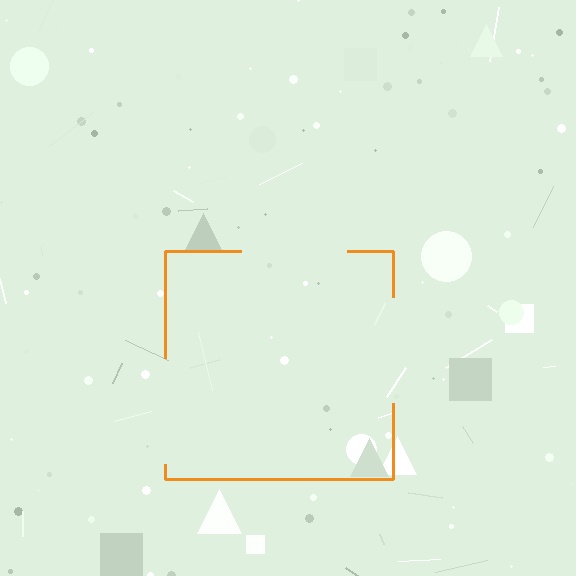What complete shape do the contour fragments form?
The contour fragments form a square.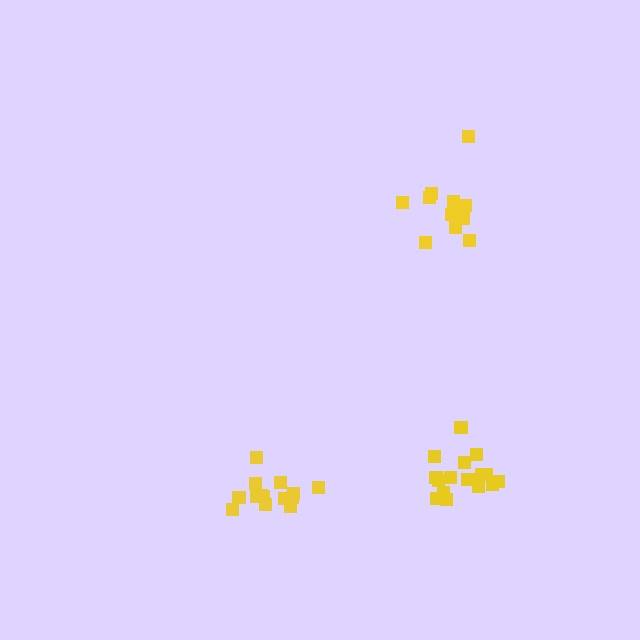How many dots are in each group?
Group 1: 16 dots, Group 2: 12 dots, Group 3: 14 dots (42 total).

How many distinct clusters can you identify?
There are 3 distinct clusters.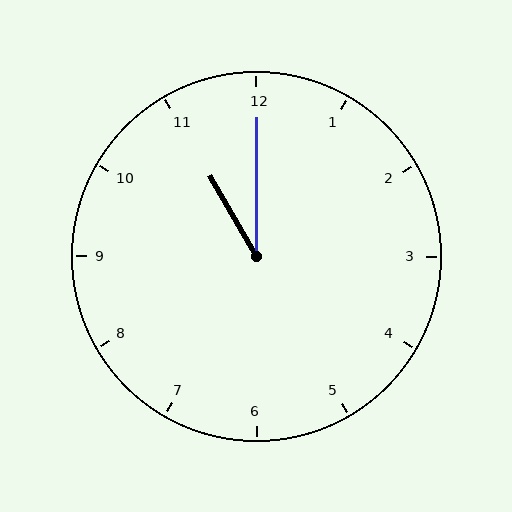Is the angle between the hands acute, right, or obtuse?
It is acute.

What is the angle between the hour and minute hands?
Approximately 30 degrees.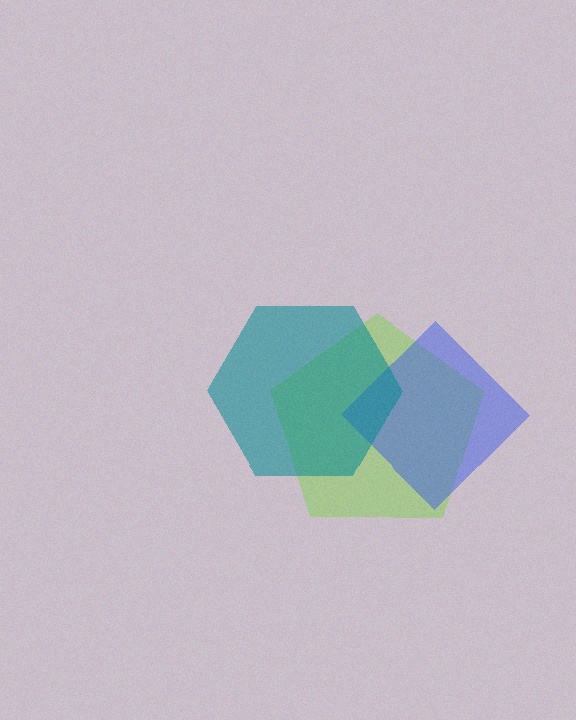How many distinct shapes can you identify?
There are 3 distinct shapes: a lime pentagon, a blue diamond, a teal hexagon.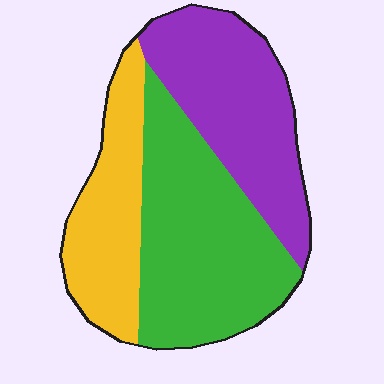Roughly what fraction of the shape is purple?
Purple covers about 35% of the shape.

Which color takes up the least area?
Yellow, at roughly 25%.